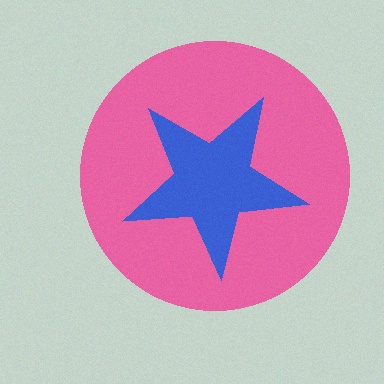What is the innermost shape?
The blue star.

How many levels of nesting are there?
2.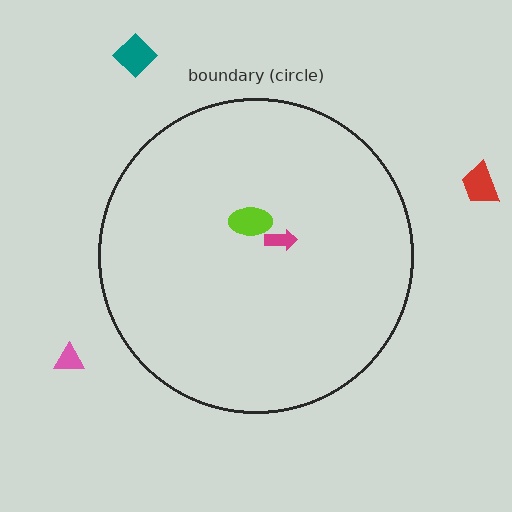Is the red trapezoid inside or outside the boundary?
Outside.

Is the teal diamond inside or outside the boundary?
Outside.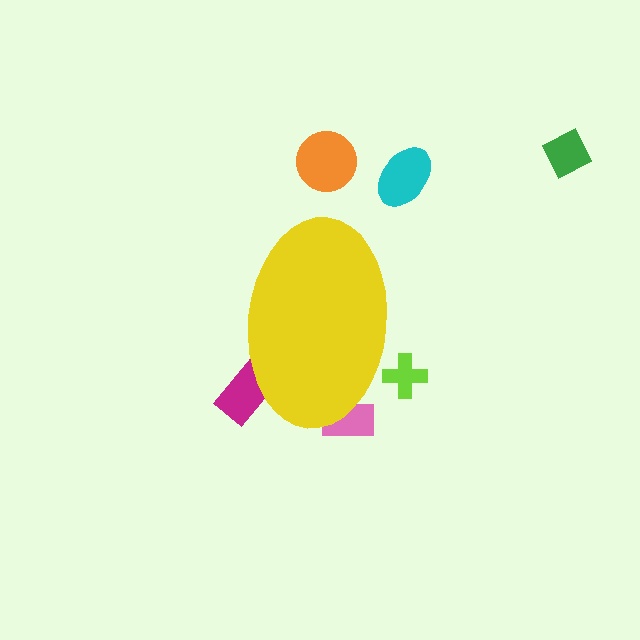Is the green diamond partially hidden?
No, the green diamond is fully visible.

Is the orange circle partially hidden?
No, the orange circle is fully visible.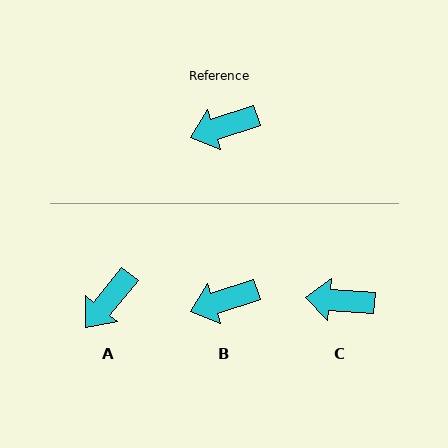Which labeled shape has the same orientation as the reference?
B.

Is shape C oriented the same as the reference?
No, it is off by about 23 degrees.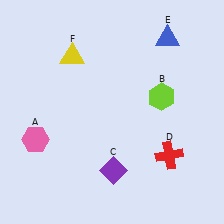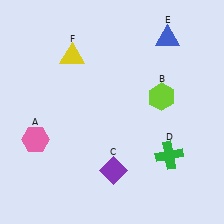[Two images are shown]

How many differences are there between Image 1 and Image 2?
There is 1 difference between the two images.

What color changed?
The cross (D) changed from red in Image 1 to green in Image 2.